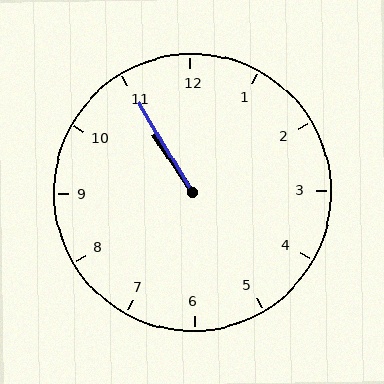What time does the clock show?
10:55.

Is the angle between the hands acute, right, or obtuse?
It is acute.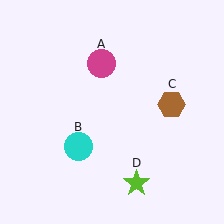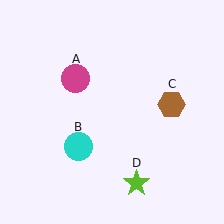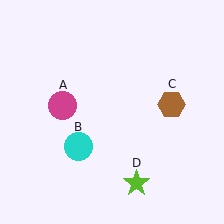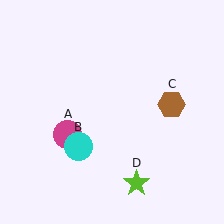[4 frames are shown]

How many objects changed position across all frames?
1 object changed position: magenta circle (object A).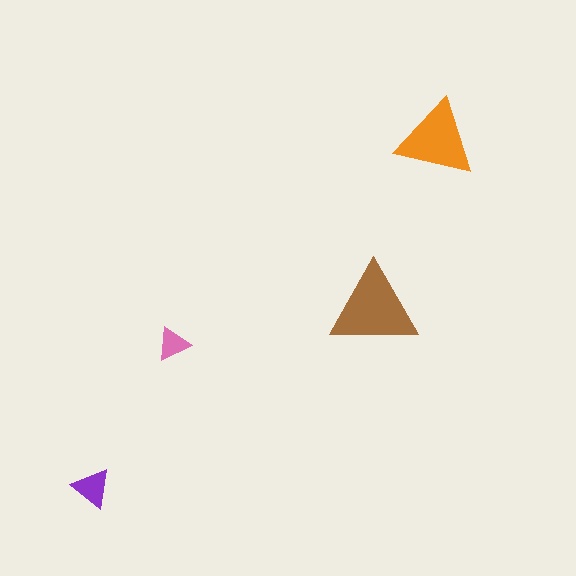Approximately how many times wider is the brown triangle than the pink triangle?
About 2.5 times wider.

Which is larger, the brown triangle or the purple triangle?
The brown one.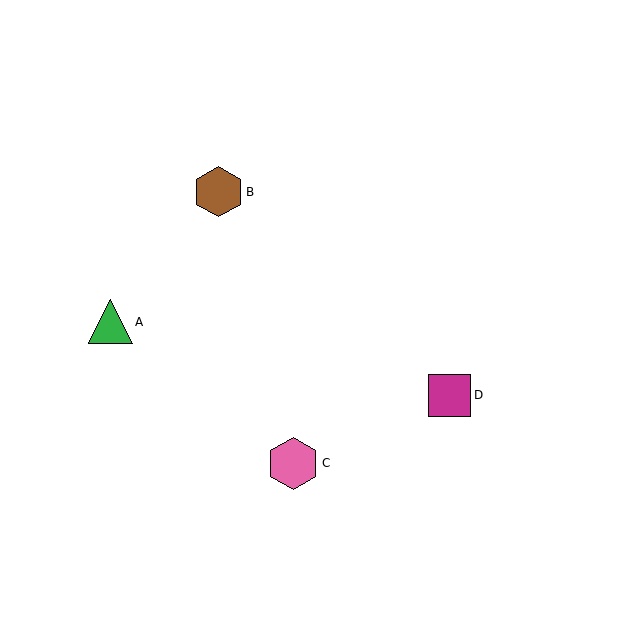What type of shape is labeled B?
Shape B is a brown hexagon.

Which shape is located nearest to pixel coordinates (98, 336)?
The green triangle (labeled A) at (111, 322) is nearest to that location.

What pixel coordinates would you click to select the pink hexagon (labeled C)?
Click at (293, 463) to select the pink hexagon C.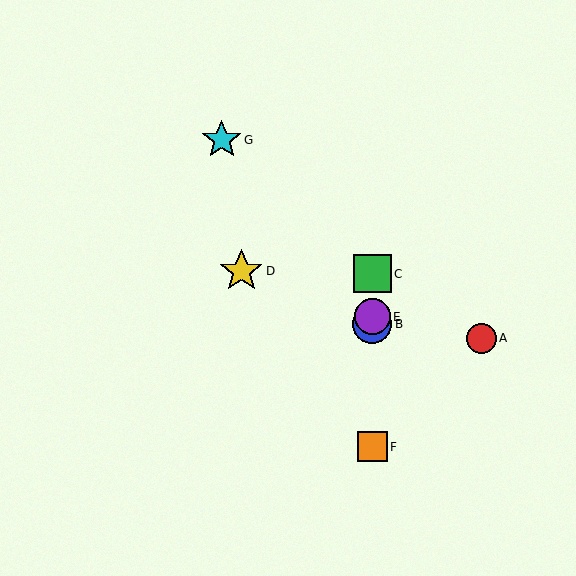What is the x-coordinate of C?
Object C is at x≈372.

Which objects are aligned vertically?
Objects B, C, E, F are aligned vertically.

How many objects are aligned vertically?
4 objects (B, C, E, F) are aligned vertically.